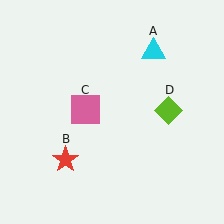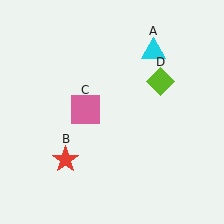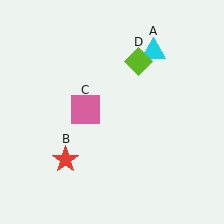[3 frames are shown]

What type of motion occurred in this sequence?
The lime diamond (object D) rotated counterclockwise around the center of the scene.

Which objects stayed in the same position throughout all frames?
Cyan triangle (object A) and red star (object B) and pink square (object C) remained stationary.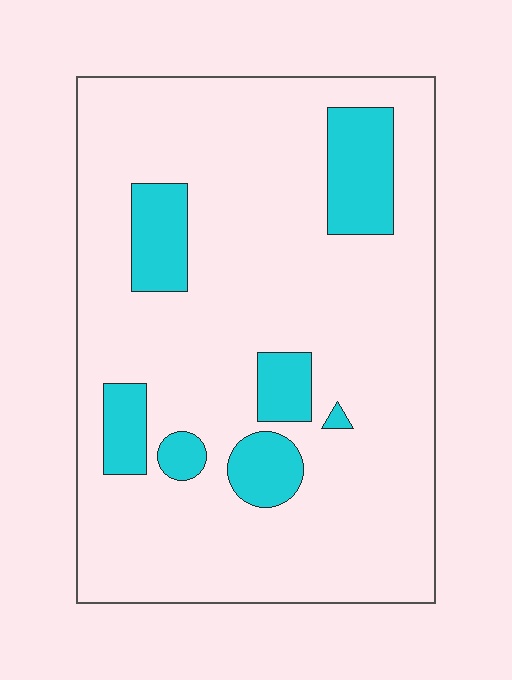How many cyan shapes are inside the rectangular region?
7.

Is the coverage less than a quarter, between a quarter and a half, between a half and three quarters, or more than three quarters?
Less than a quarter.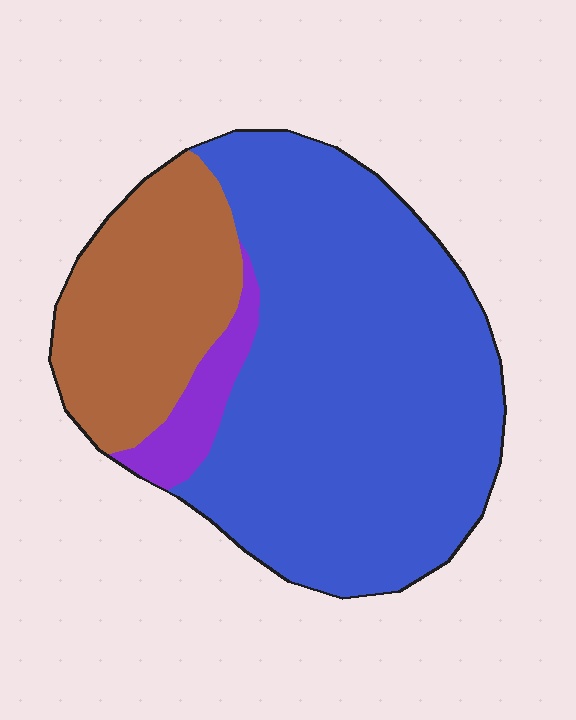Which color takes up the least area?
Purple, at roughly 5%.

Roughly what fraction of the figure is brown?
Brown takes up between a sixth and a third of the figure.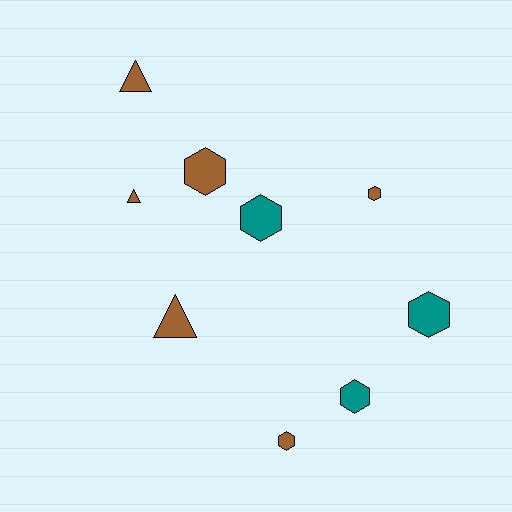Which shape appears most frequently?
Hexagon, with 6 objects.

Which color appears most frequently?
Brown, with 6 objects.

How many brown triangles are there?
There are 3 brown triangles.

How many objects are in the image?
There are 9 objects.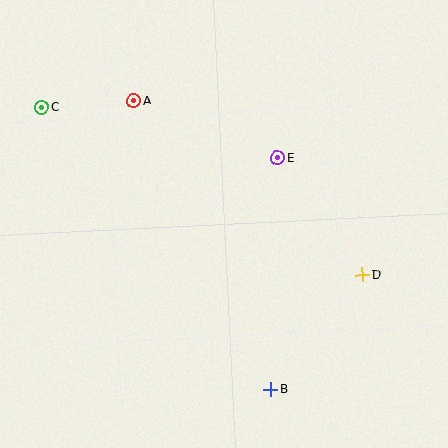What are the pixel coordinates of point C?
Point C is at (42, 107).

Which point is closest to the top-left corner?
Point C is closest to the top-left corner.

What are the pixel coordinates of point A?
Point A is at (134, 101).